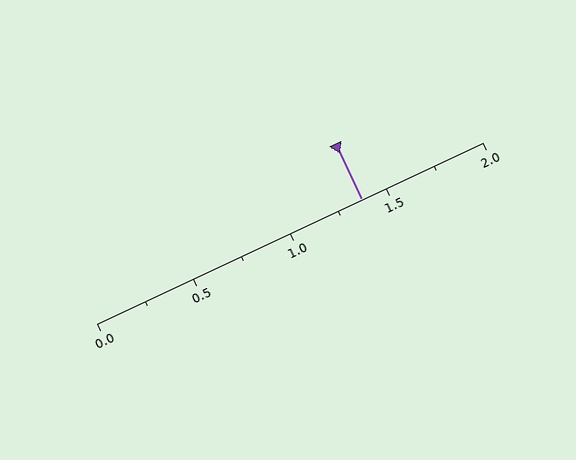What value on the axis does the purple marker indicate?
The marker indicates approximately 1.38.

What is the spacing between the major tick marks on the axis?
The major ticks are spaced 0.5 apart.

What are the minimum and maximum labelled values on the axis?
The axis runs from 0.0 to 2.0.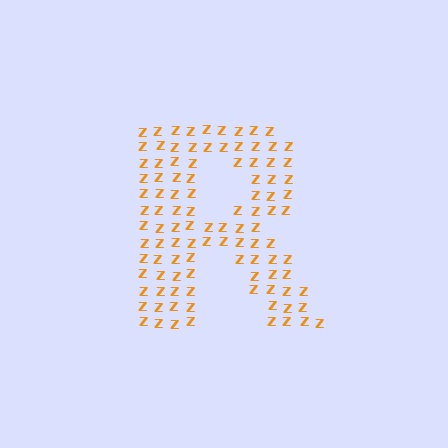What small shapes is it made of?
It is made of small letter Z's.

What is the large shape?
The large shape is the letter R.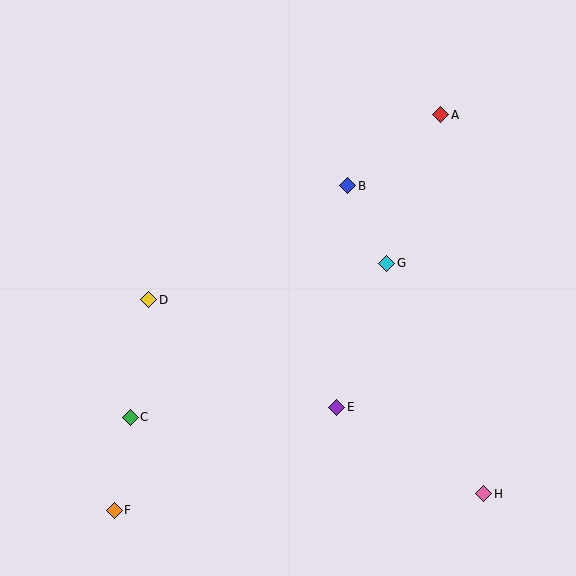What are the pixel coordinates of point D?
Point D is at (149, 300).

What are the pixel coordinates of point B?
Point B is at (348, 186).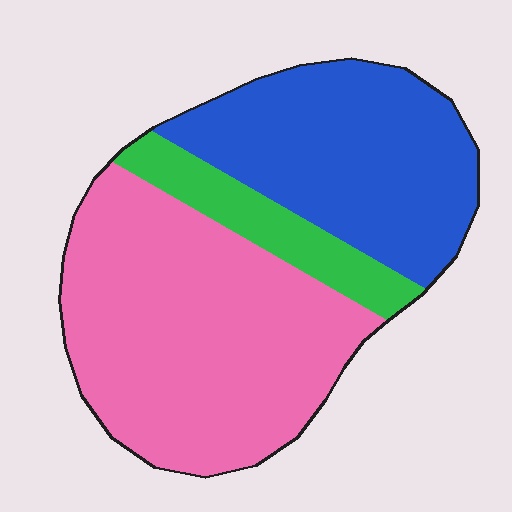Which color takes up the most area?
Pink, at roughly 50%.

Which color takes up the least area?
Green, at roughly 10%.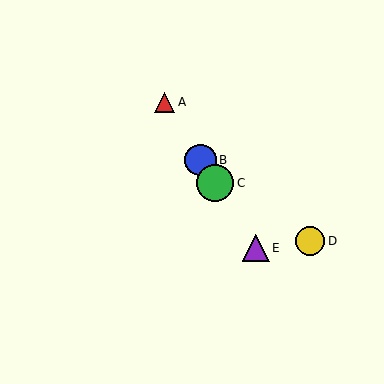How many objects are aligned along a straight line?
4 objects (A, B, C, E) are aligned along a straight line.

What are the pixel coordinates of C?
Object C is at (215, 183).